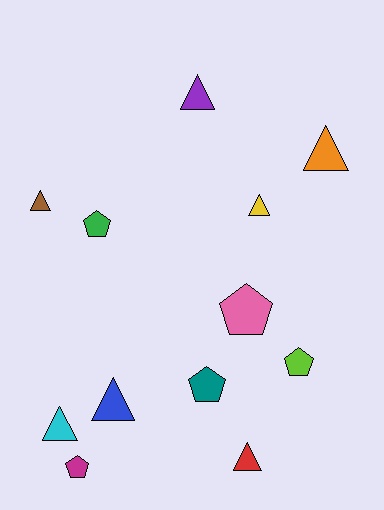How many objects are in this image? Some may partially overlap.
There are 12 objects.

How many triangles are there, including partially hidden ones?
There are 7 triangles.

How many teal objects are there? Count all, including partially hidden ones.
There is 1 teal object.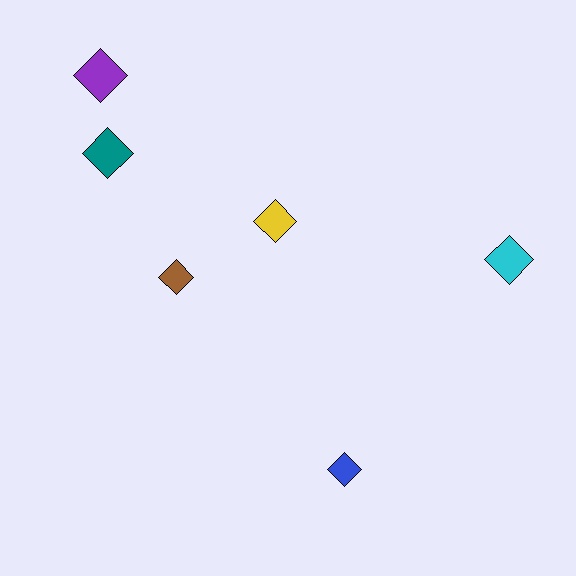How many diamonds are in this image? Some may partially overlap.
There are 6 diamonds.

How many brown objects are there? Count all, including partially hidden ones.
There is 1 brown object.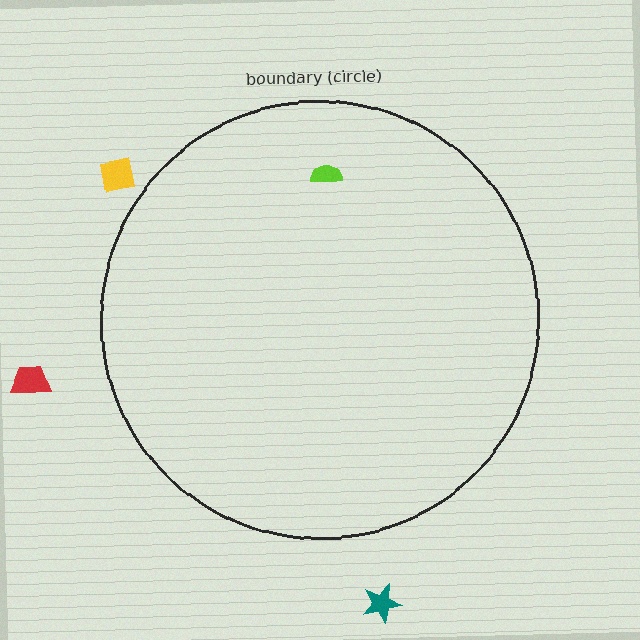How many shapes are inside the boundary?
1 inside, 3 outside.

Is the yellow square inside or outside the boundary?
Outside.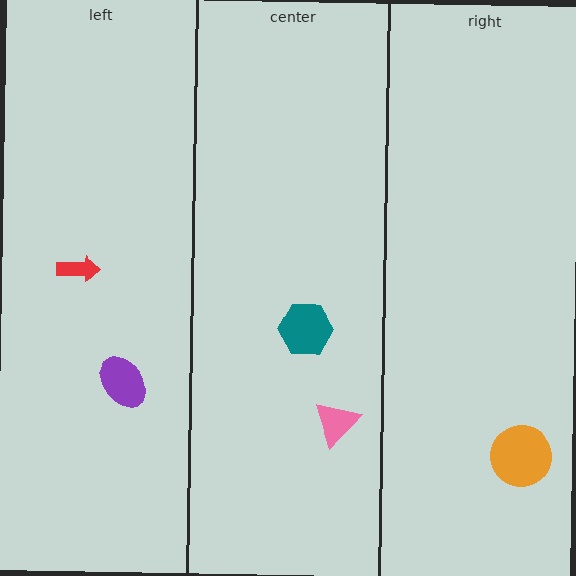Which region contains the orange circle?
The right region.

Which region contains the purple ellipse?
The left region.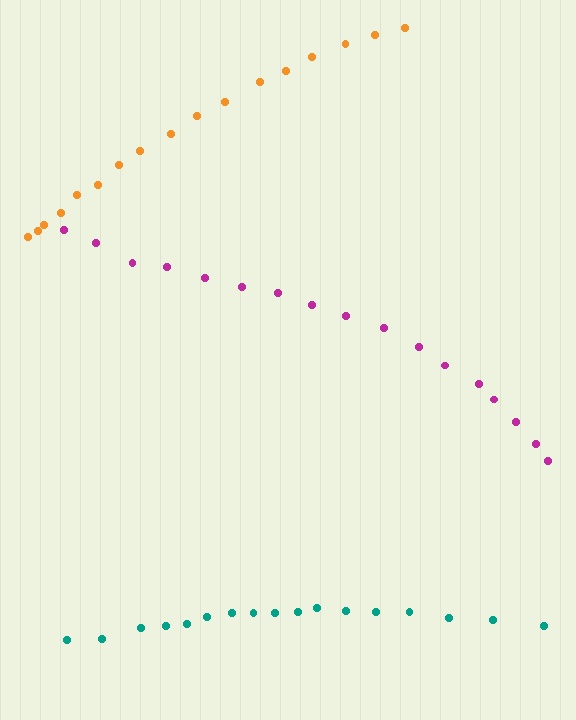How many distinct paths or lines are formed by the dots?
There are 3 distinct paths.